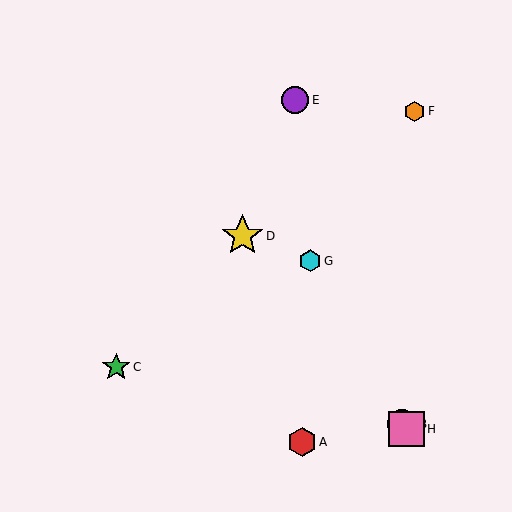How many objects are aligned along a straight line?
3 objects (B, D, H) are aligned along a straight line.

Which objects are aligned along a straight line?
Objects B, D, H are aligned along a straight line.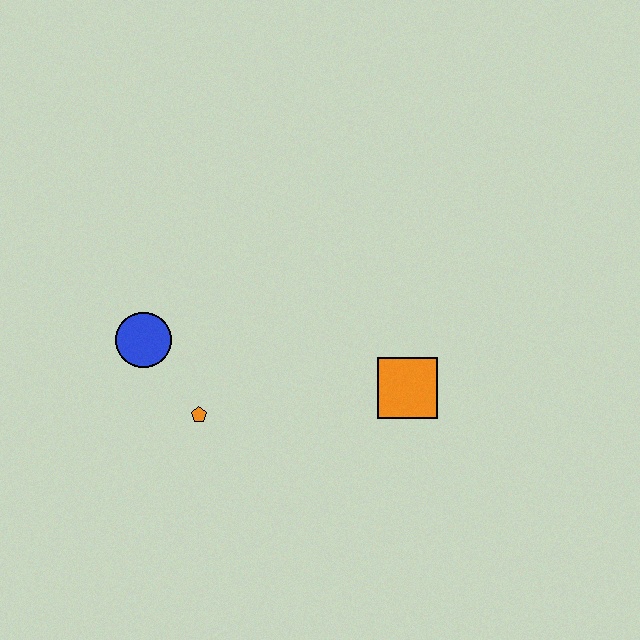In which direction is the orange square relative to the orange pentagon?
The orange square is to the right of the orange pentagon.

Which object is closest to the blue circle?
The orange pentagon is closest to the blue circle.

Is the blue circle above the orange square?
Yes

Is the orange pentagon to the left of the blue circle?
No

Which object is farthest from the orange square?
The blue circle is farthest from the orange square.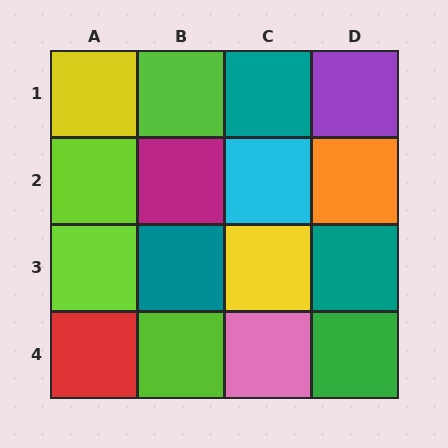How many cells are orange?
1 cell is orange.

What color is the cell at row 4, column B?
Lime.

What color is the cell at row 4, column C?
Pink.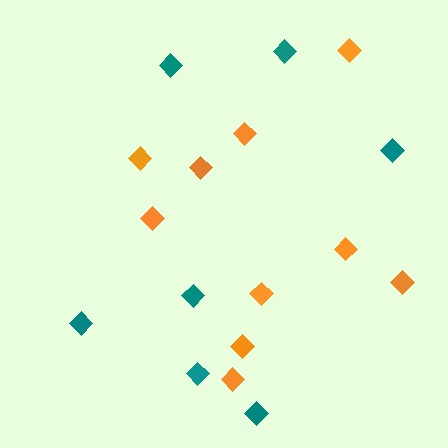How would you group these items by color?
There are 2 groups: one group of orange diamonds (10) and one group of teal diamonds (7).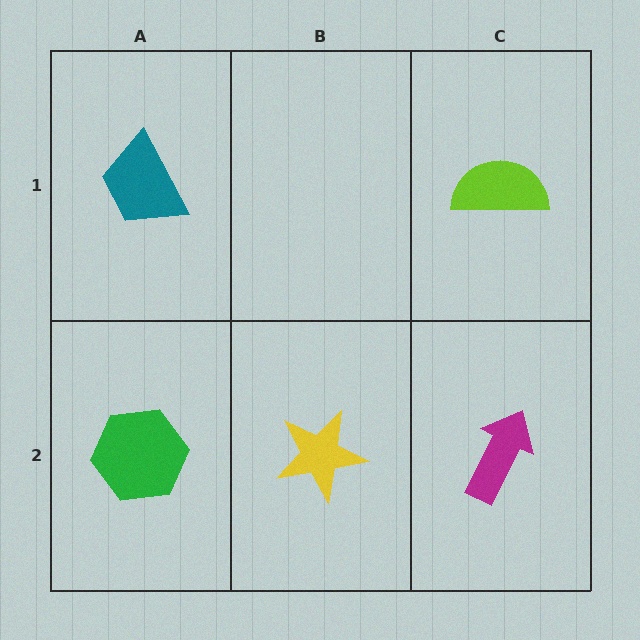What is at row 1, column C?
A lime semicircle.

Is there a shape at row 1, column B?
No, that cell is empty.